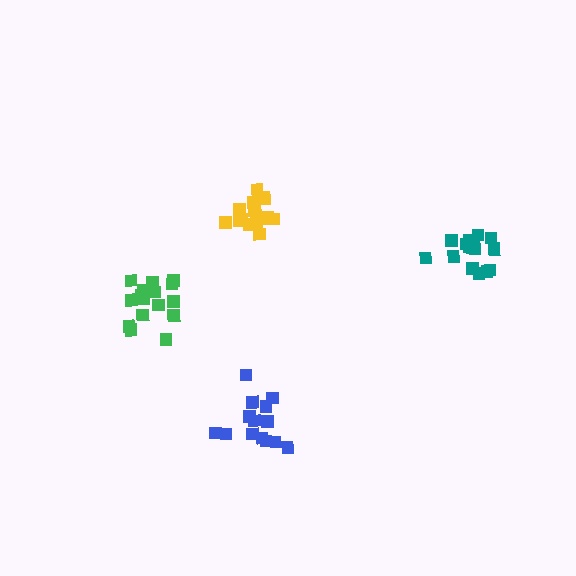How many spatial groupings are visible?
There are 4 spatial groupings.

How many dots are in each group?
Group 1: 14 dots, Group 2: 18 dots, Group 3: 16 dots, Group 4: 16 dots (64 total).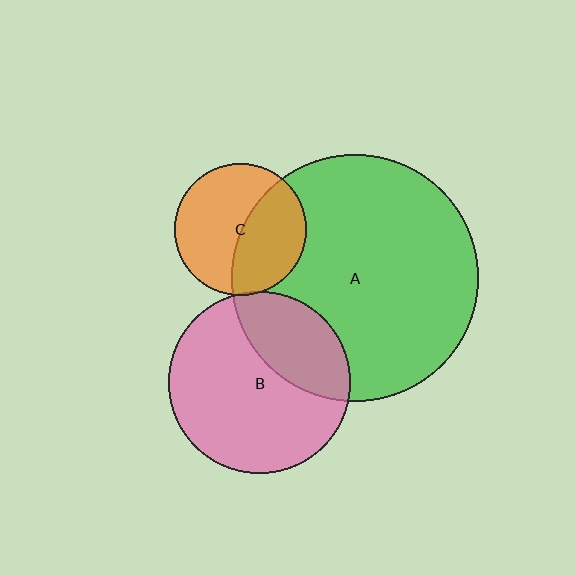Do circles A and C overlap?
Yes.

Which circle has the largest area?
Circle A (green).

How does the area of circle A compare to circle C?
Approximately 3.5 times.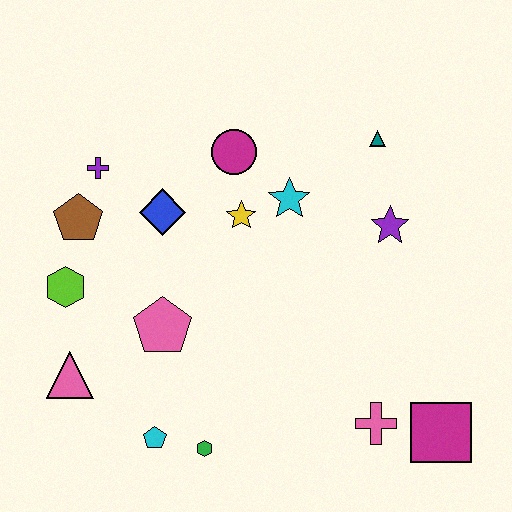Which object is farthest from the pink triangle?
The teal triangle is farthest from the pink triangle.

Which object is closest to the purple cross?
The brown pentagon is closest to the purple cross.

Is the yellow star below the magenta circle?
Yes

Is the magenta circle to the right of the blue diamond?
Yes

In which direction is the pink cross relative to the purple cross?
The pink cross is to the right of the purple cross.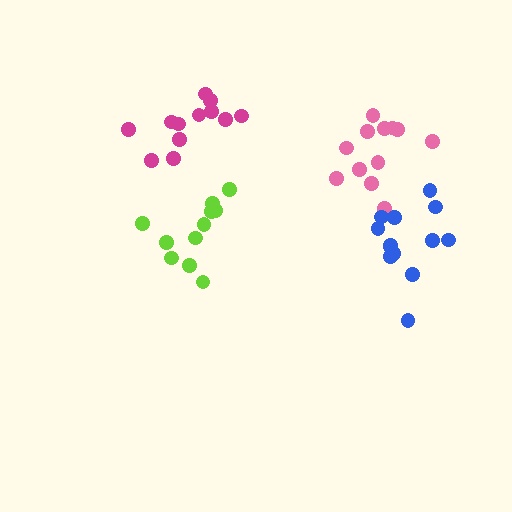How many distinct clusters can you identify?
There are 4 distinct clusters.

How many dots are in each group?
Group 1: 12 dots, Group 2: 12 dots, Group 3: 11 dots, Group 4: 13 dots (48 total).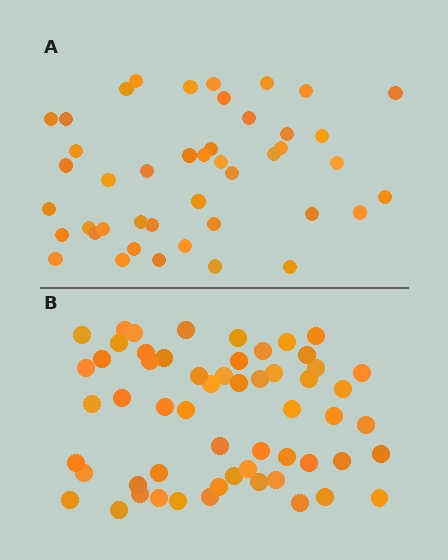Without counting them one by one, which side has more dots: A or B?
Region B (the bottom region) has more dots.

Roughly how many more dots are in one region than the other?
Region B has approximately 15 more dots than region A.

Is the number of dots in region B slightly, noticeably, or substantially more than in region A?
Region B has noticeably more, but not dramatically so. The ratio is roughly 1.3 to 1.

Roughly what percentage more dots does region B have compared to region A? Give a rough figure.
About 30% more.